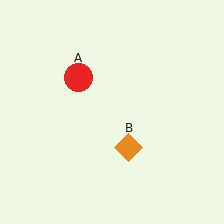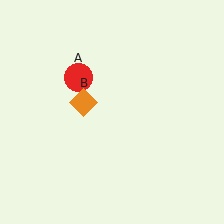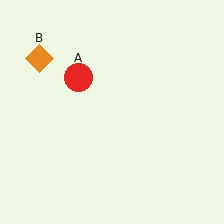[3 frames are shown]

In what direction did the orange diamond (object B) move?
The orange diamond (object B) moved up and to the left.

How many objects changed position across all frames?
1 object changed position: orange diamond (object B).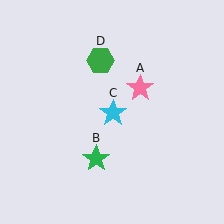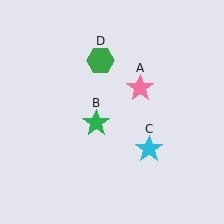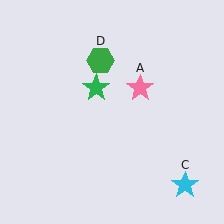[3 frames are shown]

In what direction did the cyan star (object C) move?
The cyan star (object C) moved down and to the right.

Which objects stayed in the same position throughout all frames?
Pink star (object A) and green hexagon (object D) remained stationary.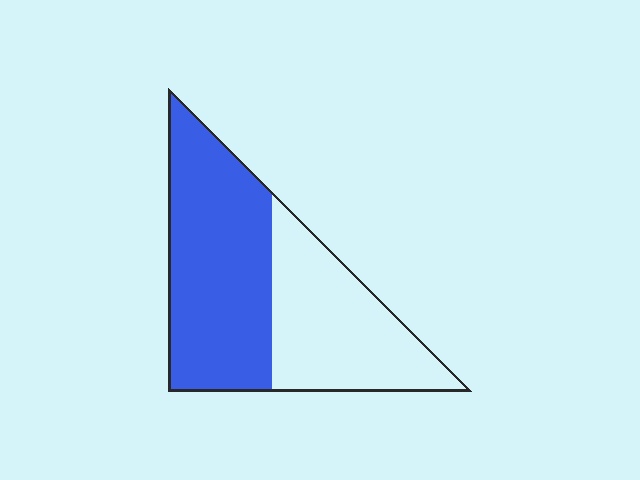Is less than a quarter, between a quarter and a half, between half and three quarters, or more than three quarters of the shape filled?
Between half and three quarters.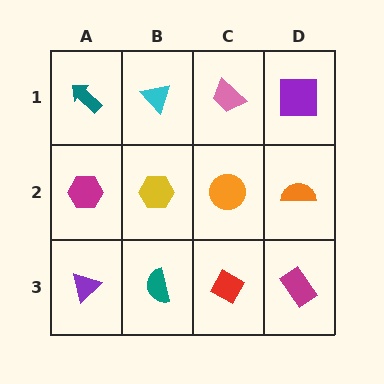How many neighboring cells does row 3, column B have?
3.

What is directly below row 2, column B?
A teal semicircle.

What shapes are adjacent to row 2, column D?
A purple square (row 1, column D), a magenta rectangle (row 3, column D), an orange circle (row 2, column C).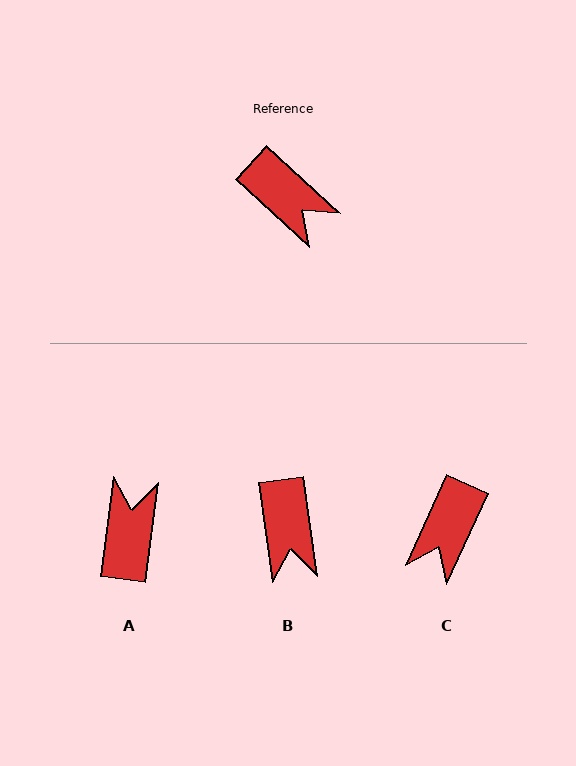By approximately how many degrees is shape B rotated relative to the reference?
Approximately 40 degrees clockwise.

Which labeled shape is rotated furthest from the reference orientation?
A, about 125 degrees away.